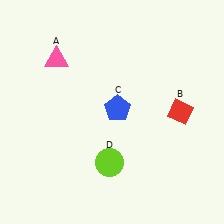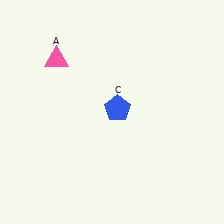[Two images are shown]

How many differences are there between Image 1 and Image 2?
There are 2 differences between the two images.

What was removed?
The red diamond (B), the lime circle (D) were removed in Image 2.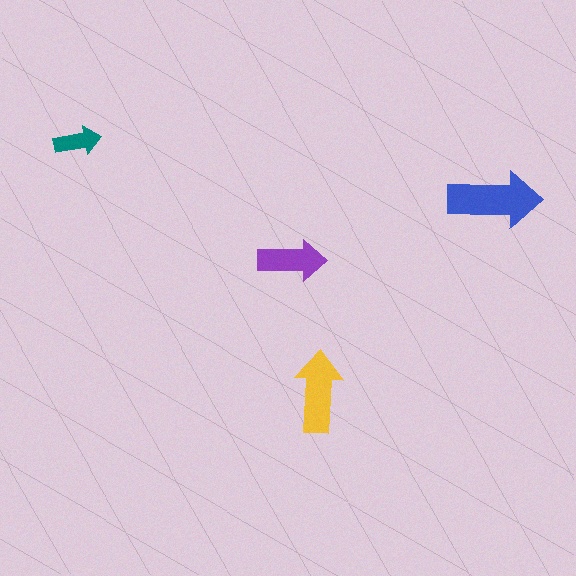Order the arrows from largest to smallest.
the blue one, the yellow one, the purple one, the teal one.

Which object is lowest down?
The yellow arrow is bottommost.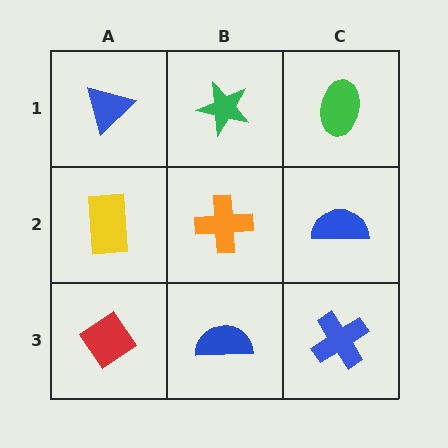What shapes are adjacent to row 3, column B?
An orange cross (row 2, column B), a red diamond (row 3, column A), a blue cross (row 3, column C).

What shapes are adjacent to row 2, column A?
A blue triangle (row 1, column A), a red diamond (row 3, column A), an orange cross (row 2, column B).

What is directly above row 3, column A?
A yellow rectangle.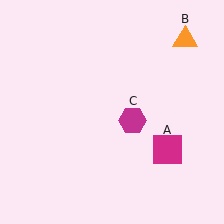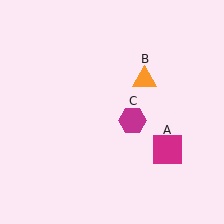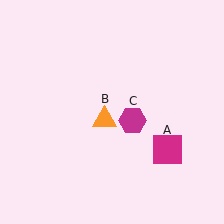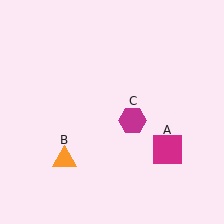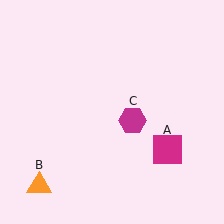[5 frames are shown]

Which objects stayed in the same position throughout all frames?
Magenta square (object A) and magenta hexagon (object C) remained stationary.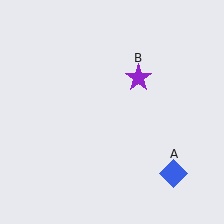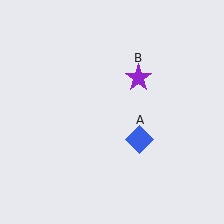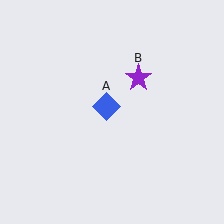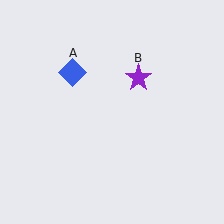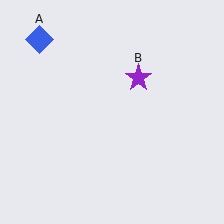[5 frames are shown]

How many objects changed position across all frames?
1 object changed position: blue diamond (object A).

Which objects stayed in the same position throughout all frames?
Purple star (object B) remained stationary.